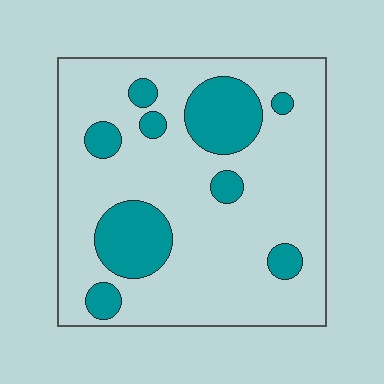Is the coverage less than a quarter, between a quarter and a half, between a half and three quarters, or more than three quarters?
Less than a quarter.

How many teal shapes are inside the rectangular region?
9.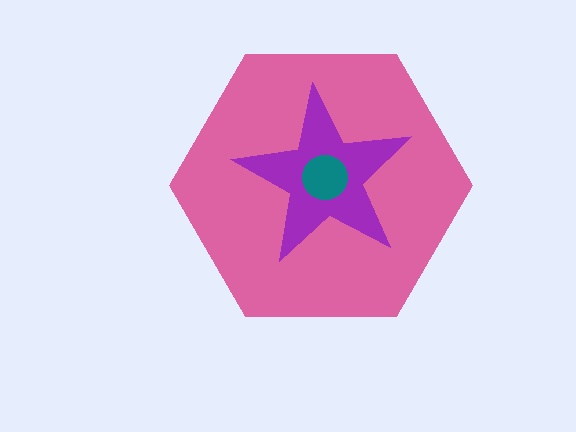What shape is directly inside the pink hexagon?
The purple star.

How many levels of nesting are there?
3.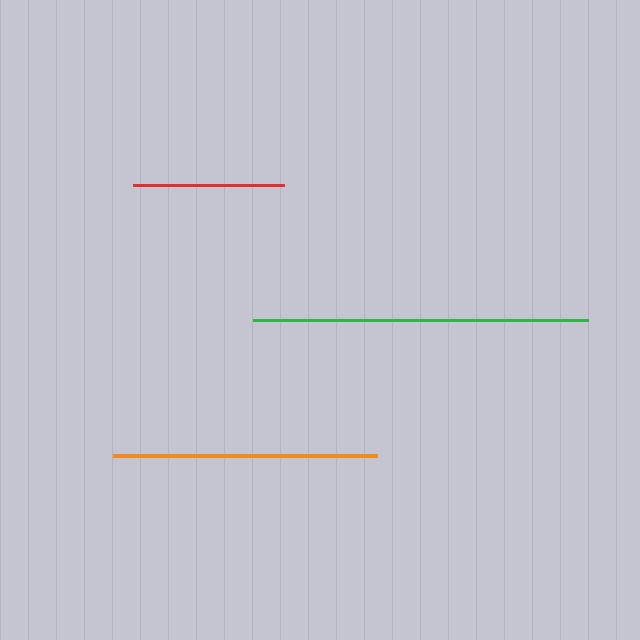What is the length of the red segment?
The red segment is approximately 151 pixels long.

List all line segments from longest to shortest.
From longest to shortest: green, orange, red.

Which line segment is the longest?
The green line is the longest at approximately 335 pixels.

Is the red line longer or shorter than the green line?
The green line is longer than the red line.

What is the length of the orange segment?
The orange segment is approximately 264 pixels long.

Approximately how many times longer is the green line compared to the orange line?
The green line is approximately 1.3 times the length of the orange line.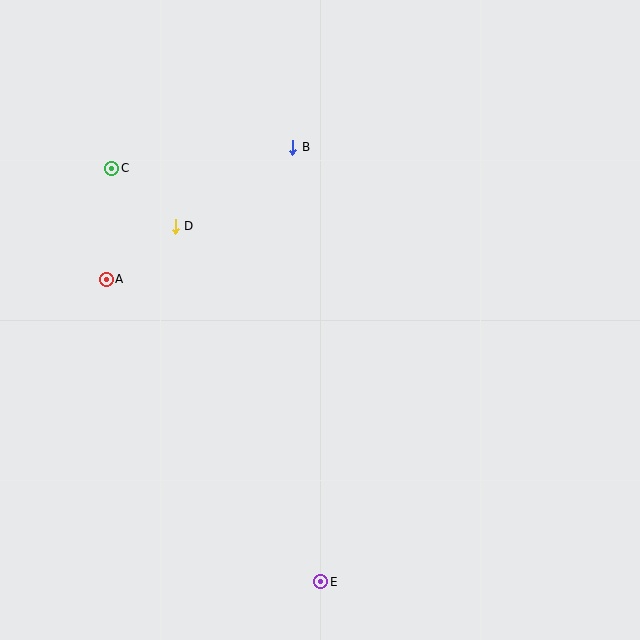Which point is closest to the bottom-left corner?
Point E is closest to the bottom-left corner.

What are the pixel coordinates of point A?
Point A is at (106, 279).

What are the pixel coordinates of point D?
Point D is at (175, 226).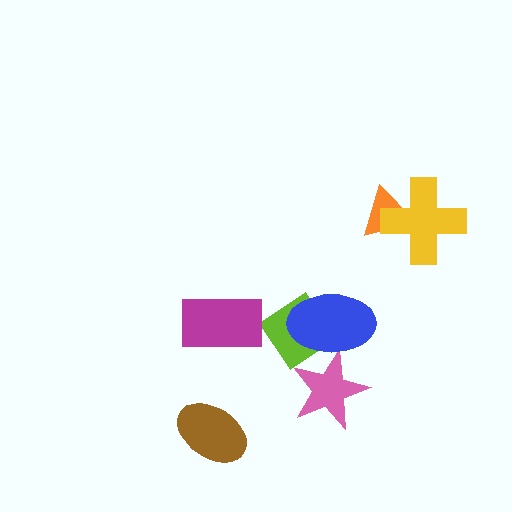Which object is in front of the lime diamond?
The blue ellipse is in front of the lime diamond.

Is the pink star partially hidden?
Yes, it is partially covered by another shape.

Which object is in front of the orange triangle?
The yellow cross is in front of the orange triangle.